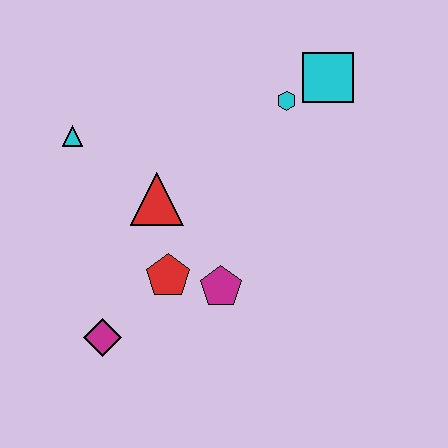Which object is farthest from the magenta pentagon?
The cyan square is farthest from the magenta pentagon.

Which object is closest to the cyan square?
The cyan hexagon is closest to the cyan square.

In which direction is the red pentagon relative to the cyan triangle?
The red pentagon is below the cyan triangle.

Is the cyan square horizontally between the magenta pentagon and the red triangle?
No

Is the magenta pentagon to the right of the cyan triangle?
Yes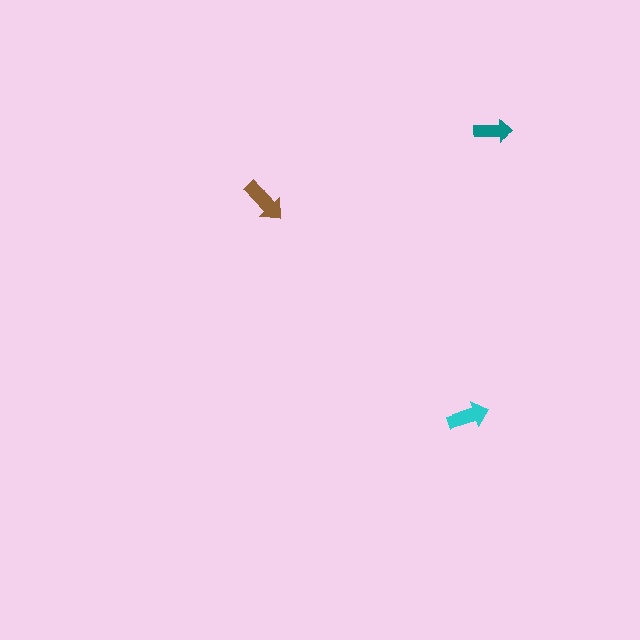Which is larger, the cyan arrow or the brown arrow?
The brown one.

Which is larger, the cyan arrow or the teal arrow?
The cyan one.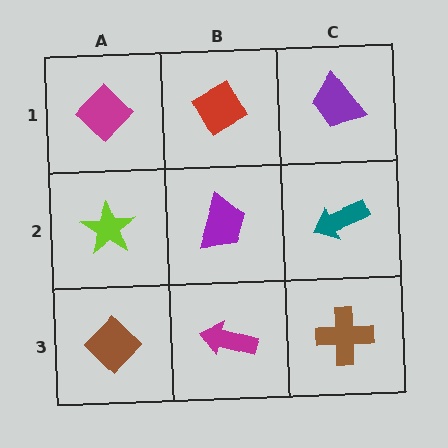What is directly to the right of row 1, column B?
A purple trapezoid.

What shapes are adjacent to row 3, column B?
A purple trapezoid (row 2, column B), a brown diamond (row 3, column A), a brown cross (row 3, column C).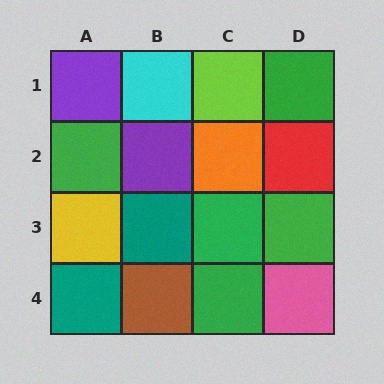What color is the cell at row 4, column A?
Teal.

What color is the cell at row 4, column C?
Green.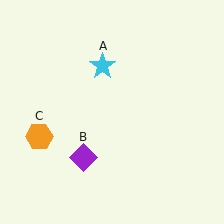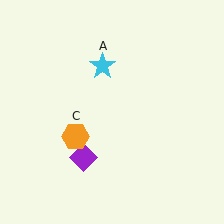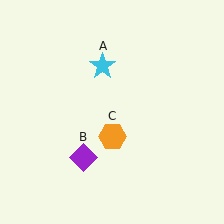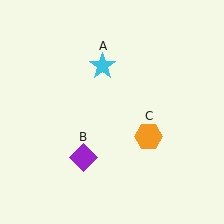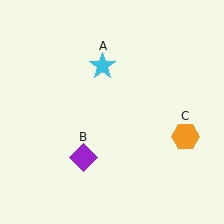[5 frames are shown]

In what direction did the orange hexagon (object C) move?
The orange hexagon (object C) moved right.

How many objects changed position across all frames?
1 object changed position: orange hexagon (object C).